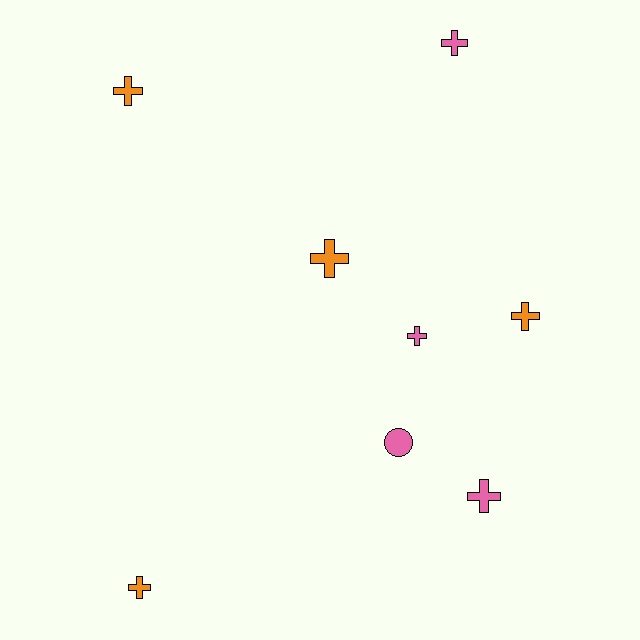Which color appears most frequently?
Orange, with 4 objects.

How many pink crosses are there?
There are 3 pink crosses.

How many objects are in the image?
There are 8 objects.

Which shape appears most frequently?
Cross, with 7 objects.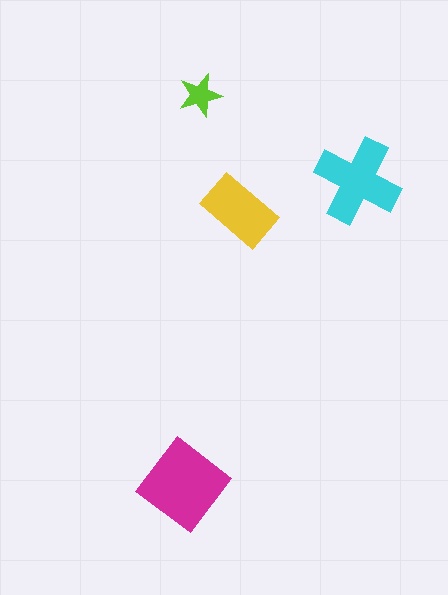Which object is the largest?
The magenta diamond.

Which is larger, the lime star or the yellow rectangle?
The yellow rectangle.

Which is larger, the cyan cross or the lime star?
The cyan cross.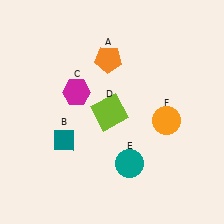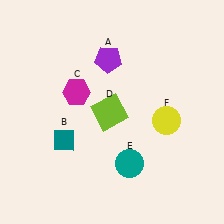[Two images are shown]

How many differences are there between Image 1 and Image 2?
There are 2 differences between the two images.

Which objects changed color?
A changed from orange to purple. F changed from orange to yellow.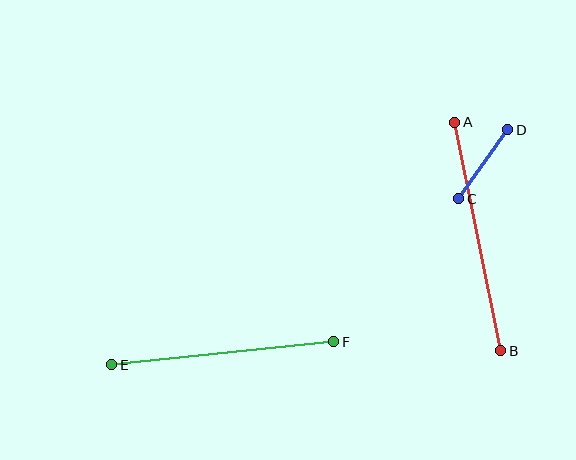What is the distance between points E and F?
The distance is approximately 223 pixels.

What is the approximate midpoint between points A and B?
The midpoint is at approximately (478, 236) pixels.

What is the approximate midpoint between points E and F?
The midpoint is at approximately (223, 353) pixels.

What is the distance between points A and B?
The distance is approximately 233 pixels.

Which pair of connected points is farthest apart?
Points A and B are farthest apart.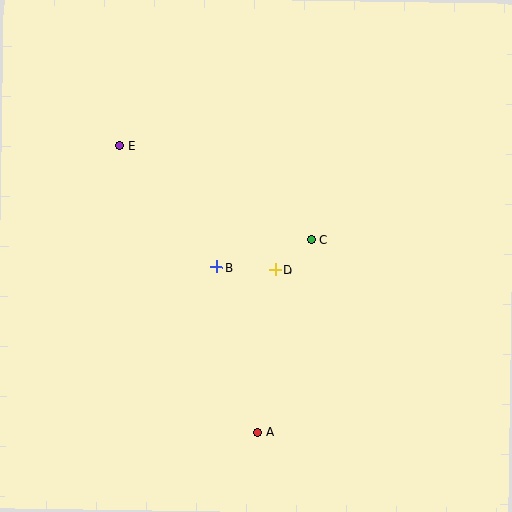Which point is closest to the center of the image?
Point D at (275, 270) is closest to the center.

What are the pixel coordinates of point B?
Point B is at (217, 267).